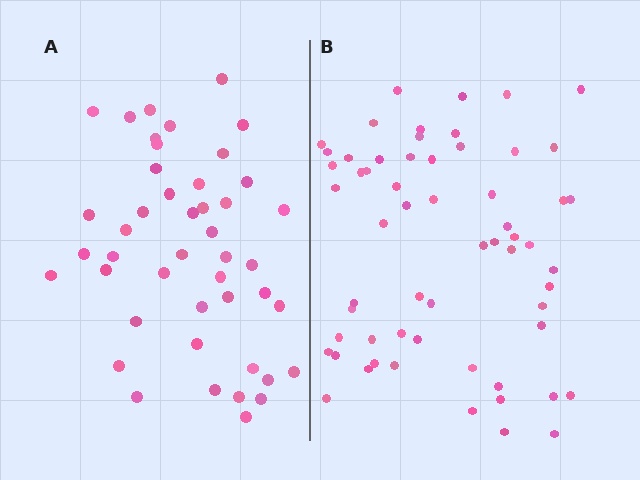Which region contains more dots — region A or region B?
Region B (the right region) has more dots.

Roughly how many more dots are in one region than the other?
Region B has approximately 15 more dots than region A.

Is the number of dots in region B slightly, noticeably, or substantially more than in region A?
Region B has noticeably more, but not dramatically so. The ratio is roughly 1.3 to 1.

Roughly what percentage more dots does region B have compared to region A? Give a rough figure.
About 35% more.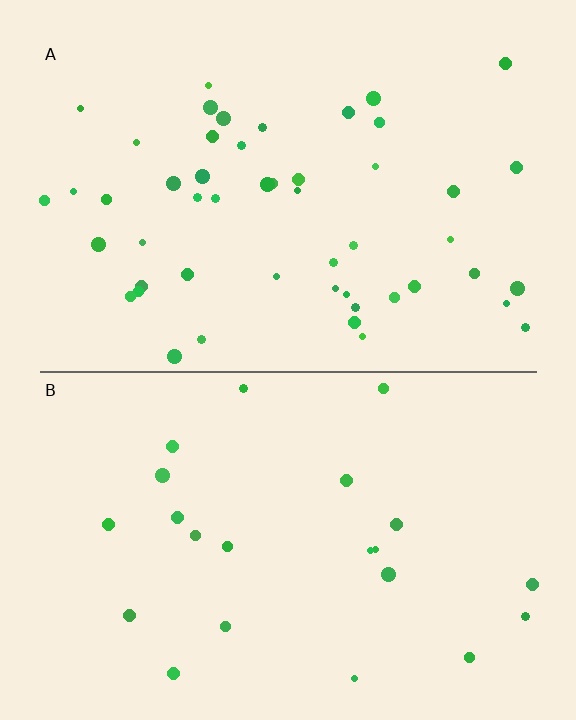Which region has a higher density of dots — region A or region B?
A (the top).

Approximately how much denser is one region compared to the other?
Approximately 2.3× — region A over region B.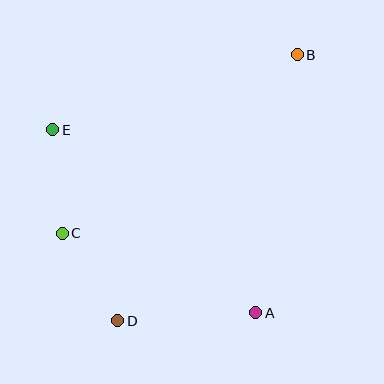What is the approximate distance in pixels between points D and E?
The distance between D and E is approximately 202 pixels.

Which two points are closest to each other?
Points C and D are closest to each other.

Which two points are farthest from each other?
Points B and D are farthest from each other.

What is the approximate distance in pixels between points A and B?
The distance between A and B is approximately 261 pixels.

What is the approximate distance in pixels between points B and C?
The distance between B and C is approximately 295 pixels.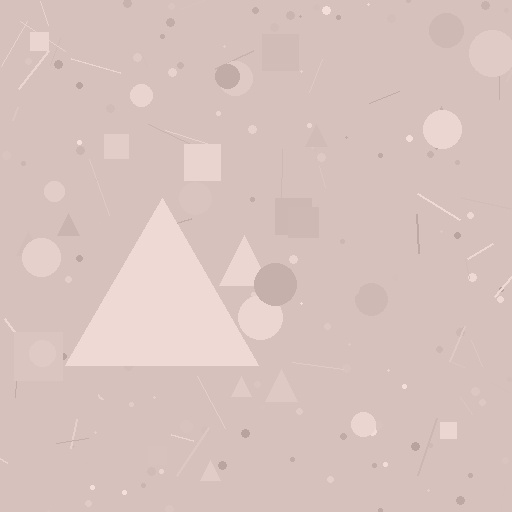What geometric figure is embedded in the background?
A triangle is embedded in the background.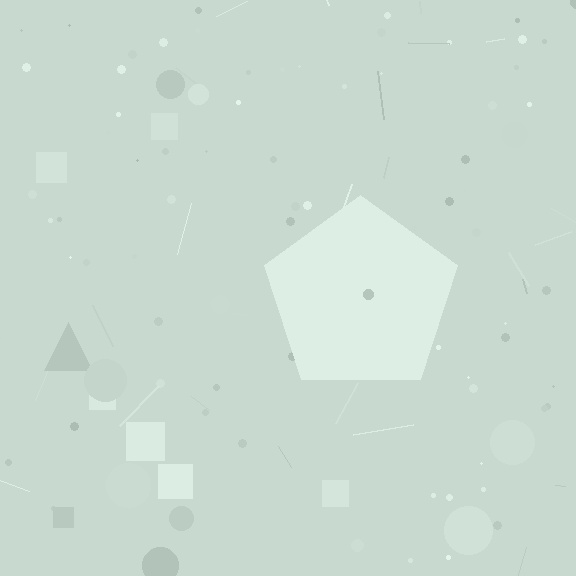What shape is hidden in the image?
A pentagon is hidden in the image.